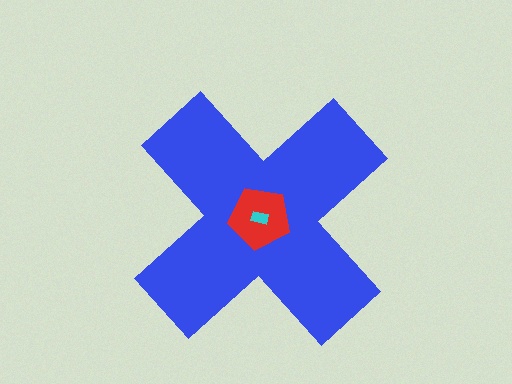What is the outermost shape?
The blue cross.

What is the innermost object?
The cyan rectangle.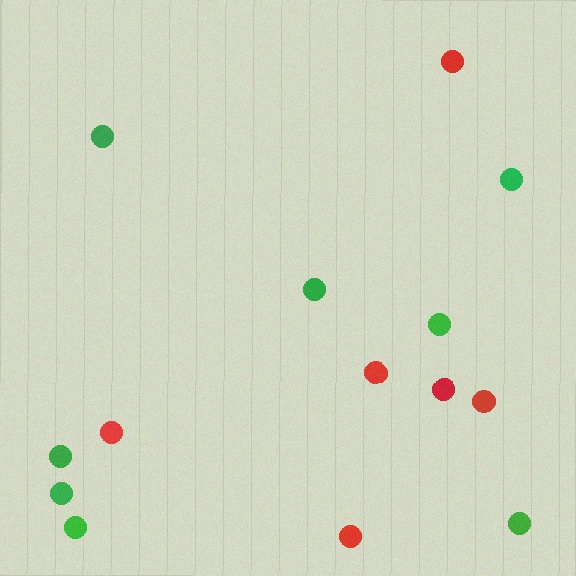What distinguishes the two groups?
There are 2 groups: one group of red circles (6) and one group of green circles (8).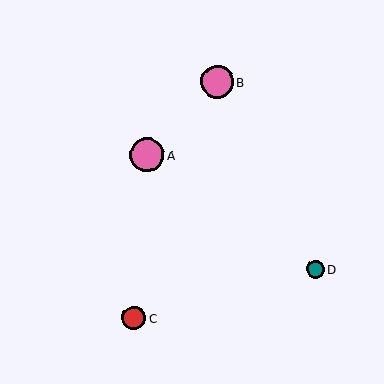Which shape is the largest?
The pink circle (labeled A) is the largest.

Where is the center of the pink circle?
The center of the pink circle is at (217, 82).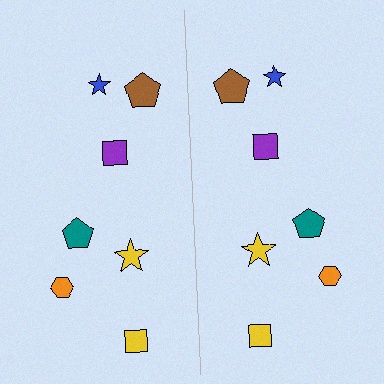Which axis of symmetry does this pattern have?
The pattern has a vertical axis of symmetry running through the center of the image.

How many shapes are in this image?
There are 14 shapes in this image.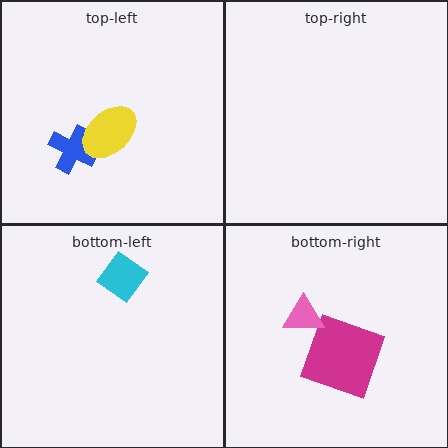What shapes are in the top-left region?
The blue cross, the yellow ellipse.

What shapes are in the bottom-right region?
The magenta square, the pink triangle.